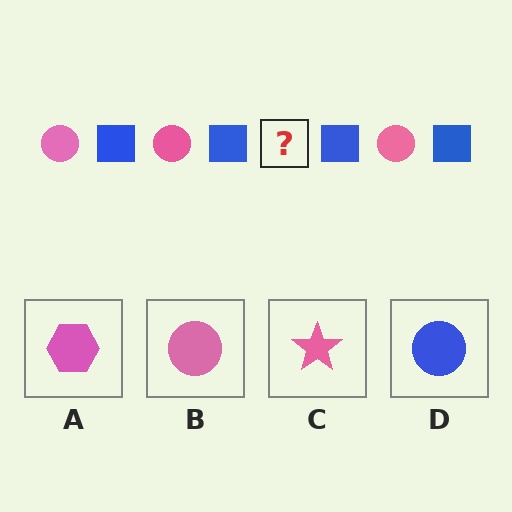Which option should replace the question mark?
Option B.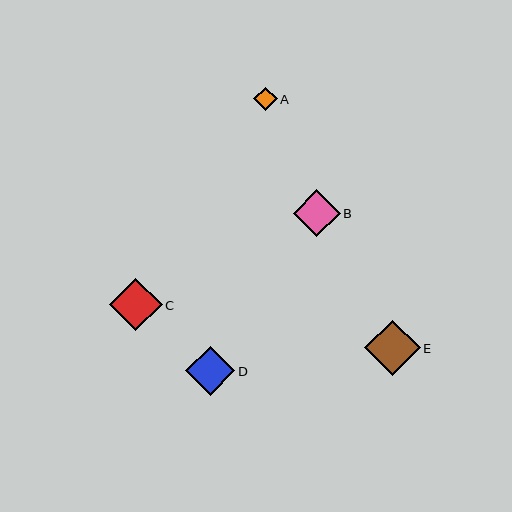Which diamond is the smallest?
Diamond A is the smallest with a size of approximately 23 pixels.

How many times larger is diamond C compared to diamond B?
Diamond C is approximately 1.1 times the size of diamond B.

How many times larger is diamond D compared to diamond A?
Diamond D is approximately 2.1 times the size of diamond A.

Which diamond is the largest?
Diamond E is the largest with a size of approximately 55 pixels.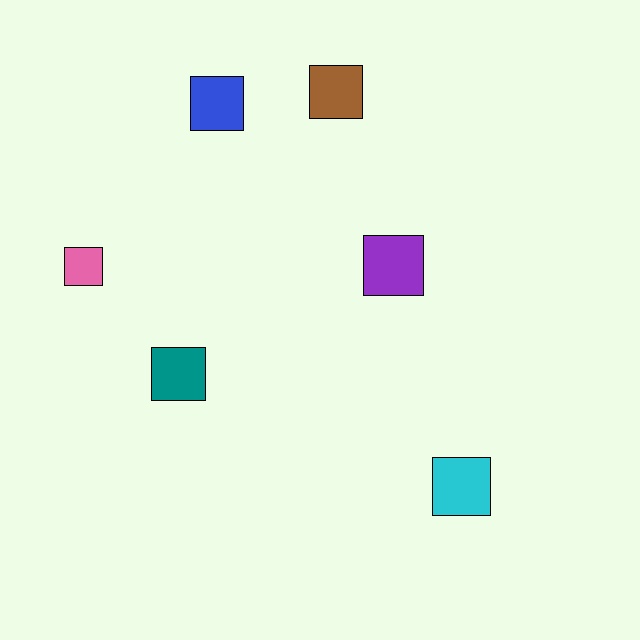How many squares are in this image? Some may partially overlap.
There are 6 squares.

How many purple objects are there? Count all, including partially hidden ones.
There is 1 purple object.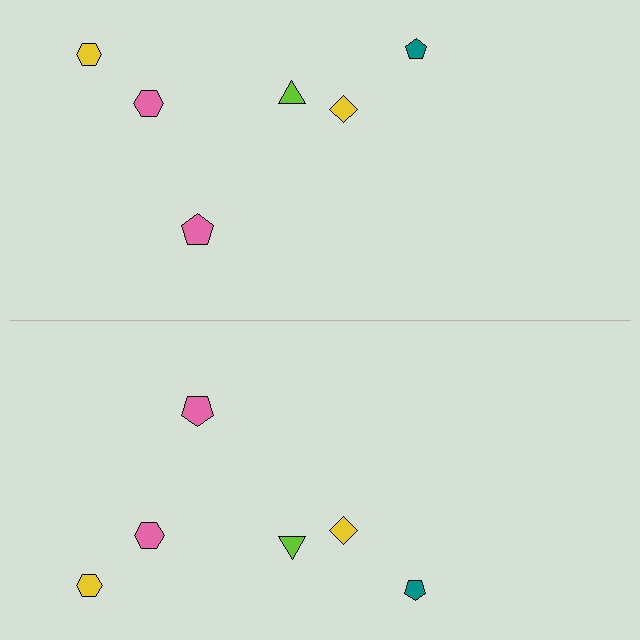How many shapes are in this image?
There are 12 shapes in this image.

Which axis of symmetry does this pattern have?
The pattern has a horizontal axis of symmetry running through the center of the image.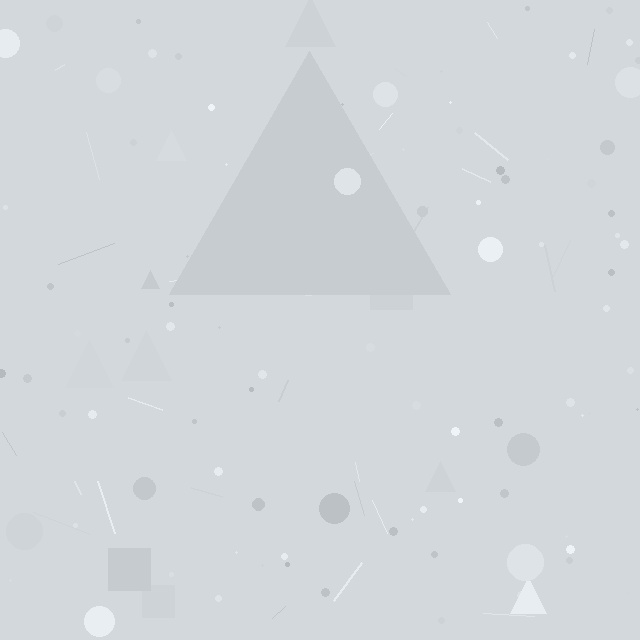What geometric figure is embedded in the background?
A triangle is embedded in the background.